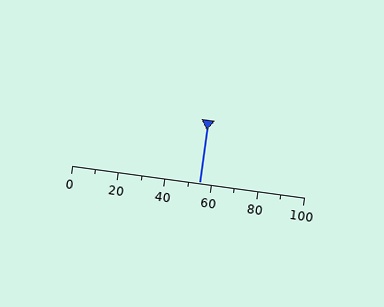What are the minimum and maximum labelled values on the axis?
The axis runs from 0 to 100.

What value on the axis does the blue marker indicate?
The marker indicates approximately 55.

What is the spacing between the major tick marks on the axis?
The major ticks are spaced 20 apart.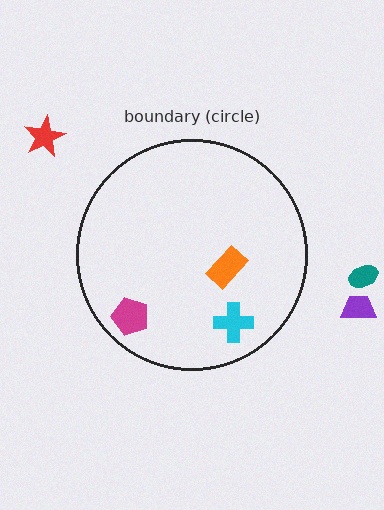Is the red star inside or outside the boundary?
Outside.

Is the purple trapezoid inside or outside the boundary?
Outside.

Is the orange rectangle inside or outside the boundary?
Inside.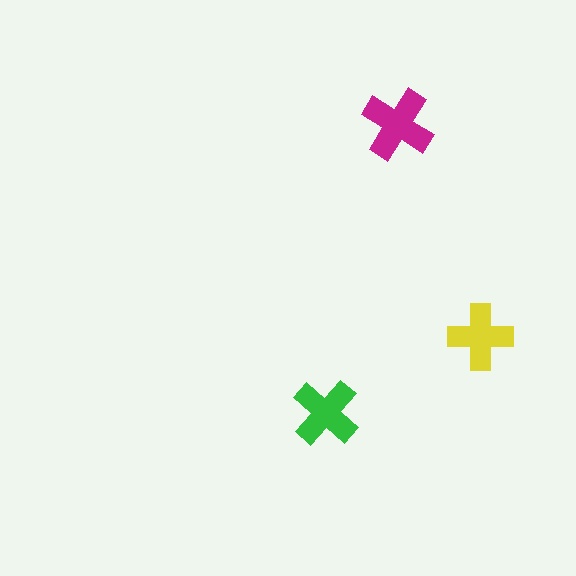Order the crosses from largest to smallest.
the magenta one, the green one, the yellow one.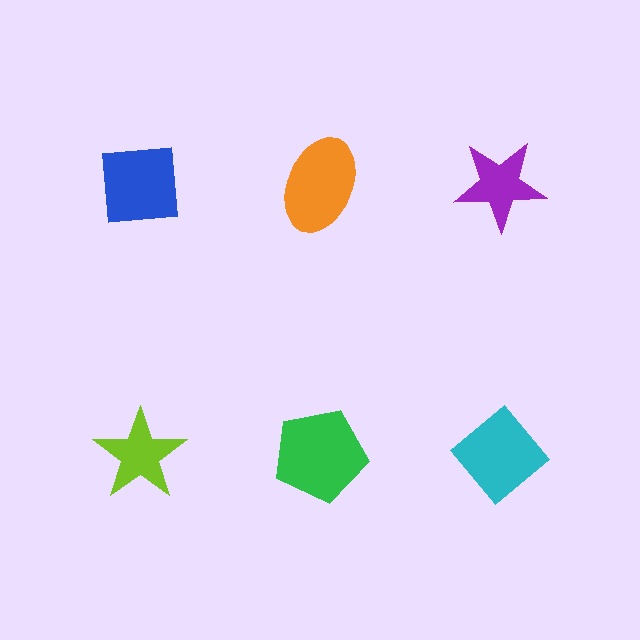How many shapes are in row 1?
3 shapes.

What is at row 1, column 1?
A blue square.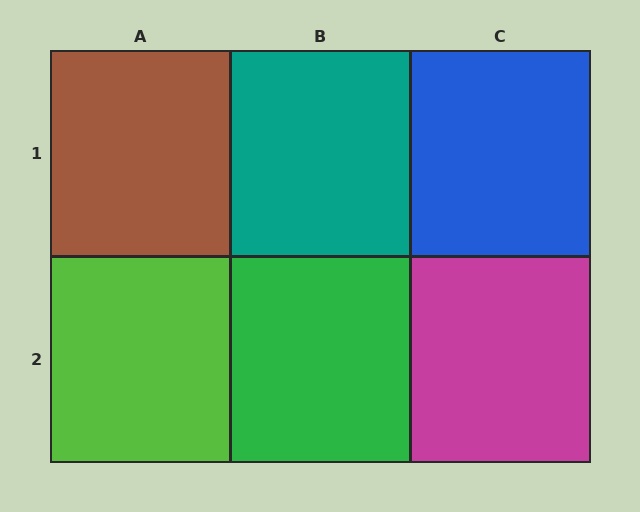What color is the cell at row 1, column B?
Teal.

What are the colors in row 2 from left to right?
Lime, green, magenta.